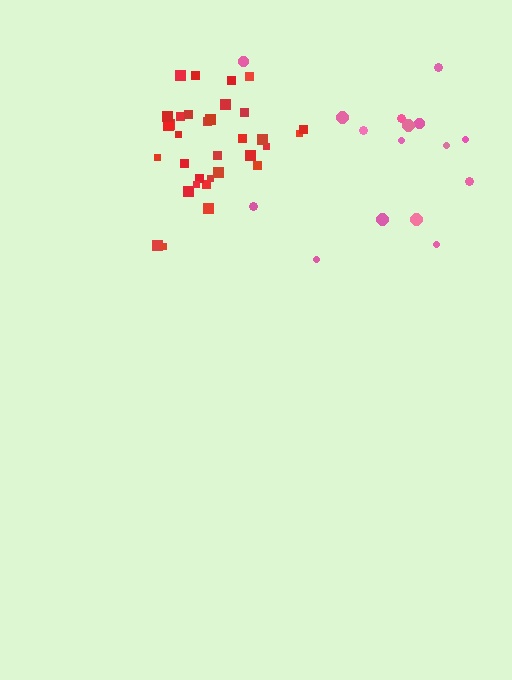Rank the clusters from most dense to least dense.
red, pink.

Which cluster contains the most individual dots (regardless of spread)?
Red (35).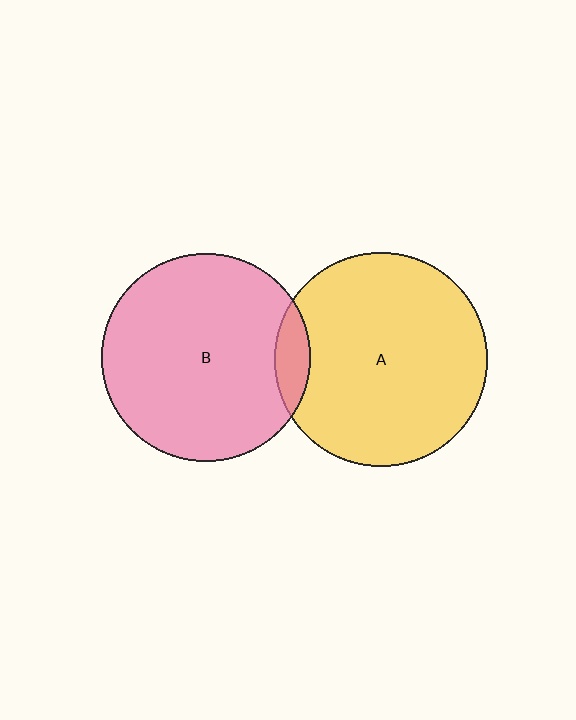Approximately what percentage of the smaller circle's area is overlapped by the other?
Approximately 10%.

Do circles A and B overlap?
Yes.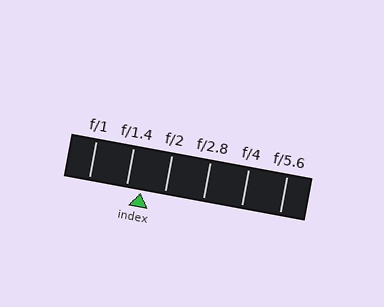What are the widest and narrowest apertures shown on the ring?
The widest aperture shown is f/1 and the narrowest is f/5.6.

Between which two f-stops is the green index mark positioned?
The index mark is between f/1.4 and f/2.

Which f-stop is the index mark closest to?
The index mark is closest to f/1.4.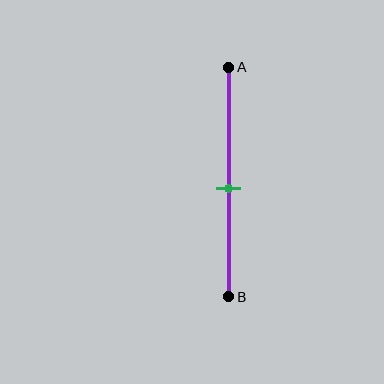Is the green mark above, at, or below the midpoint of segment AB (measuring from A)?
The green mark is approximately at the midpoint of segment AB.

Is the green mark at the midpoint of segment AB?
Yes, the mark is approximately at the midpoint.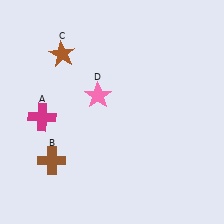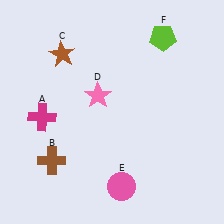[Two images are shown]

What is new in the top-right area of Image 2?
A lime pentagon (F) was added in the top-right area of Image 2.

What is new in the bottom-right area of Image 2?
A pink circle (E) was added in the bottom-right area of Image 2.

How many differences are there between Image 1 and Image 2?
There are 2 differences between the two images.